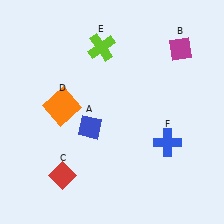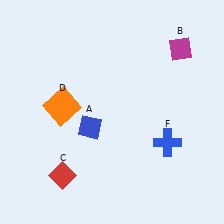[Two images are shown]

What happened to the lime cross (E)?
The lime cross (E) was removed in Image 2. It was in the top-left area of Image 1.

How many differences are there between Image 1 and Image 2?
There is 1 difference between the two images.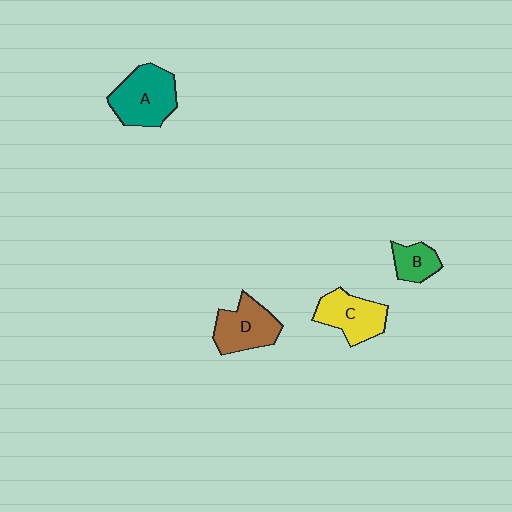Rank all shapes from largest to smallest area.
From largest to smallest: A (teal), D (brown), C (yellow), B (green).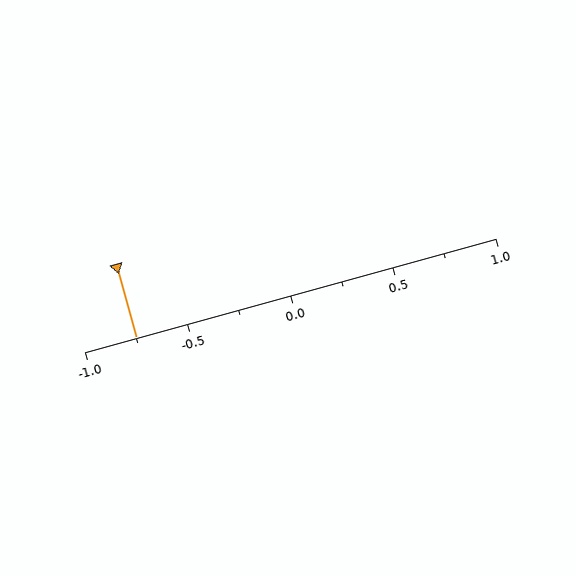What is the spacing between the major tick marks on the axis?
The major ticks are spaced 0.5 apart.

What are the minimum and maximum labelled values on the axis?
The axis runs from -1.0 to 1.0.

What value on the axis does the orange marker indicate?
The marker indicates approximately -0.75.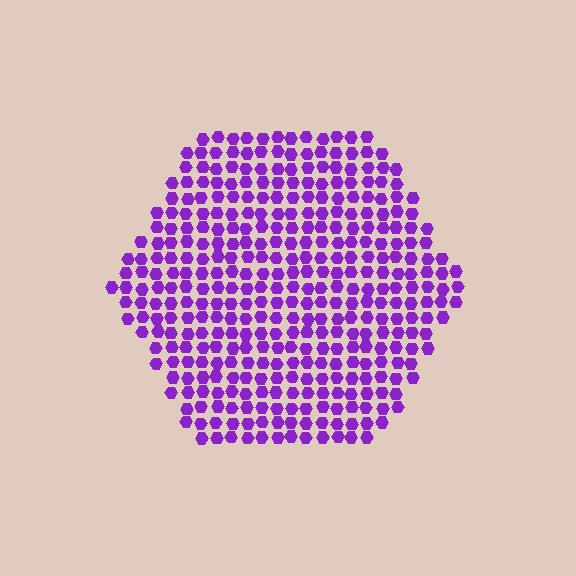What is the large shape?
The large shape is a hexagon.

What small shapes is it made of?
It is made of small hexagons.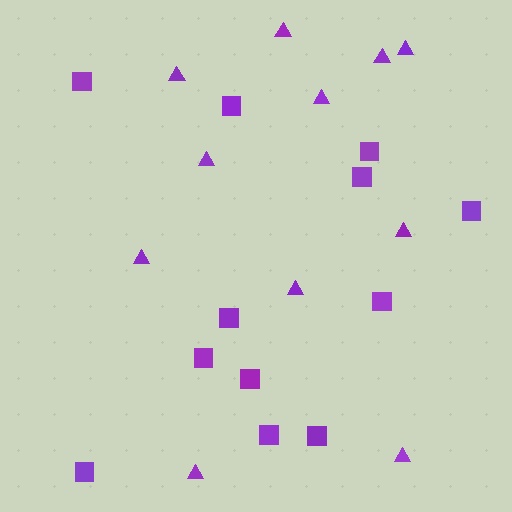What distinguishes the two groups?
There are 2 groups: one group of squares (12) and one group of triangles (11).